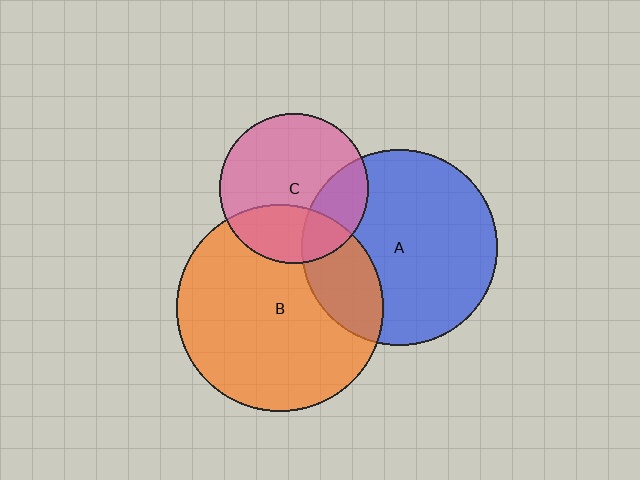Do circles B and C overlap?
Yes.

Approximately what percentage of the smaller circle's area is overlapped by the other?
Approximately 30%.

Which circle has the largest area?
Circle B (orange).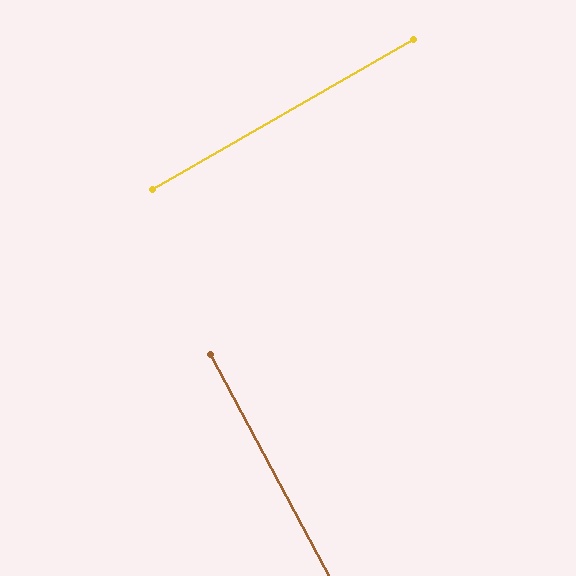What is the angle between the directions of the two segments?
Approximately 88 degrees.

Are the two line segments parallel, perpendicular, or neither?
Perpendicular — they meet at approximately 88°.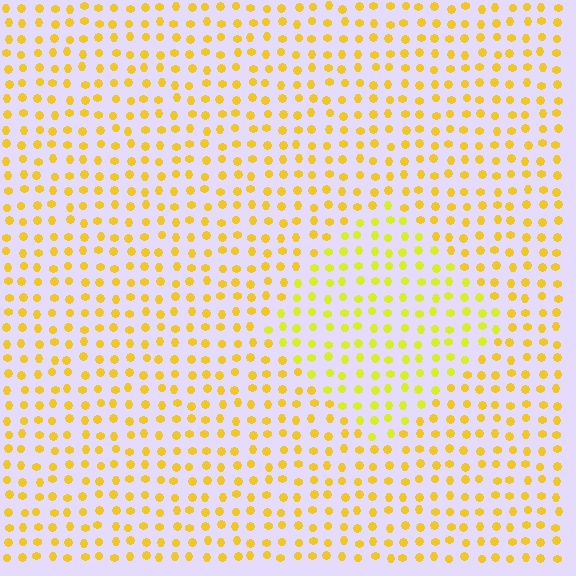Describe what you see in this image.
The image is filled with small yellow elements in a uniform arrangement. A diamond-shaped region is visible where the elements are tinted to a slightly different hue, forming a subtle color boundary.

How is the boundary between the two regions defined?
The boundary is defined purely by a slight shift in hue (about 19 degrees). Spacing, size, and orientation are identical on both sides.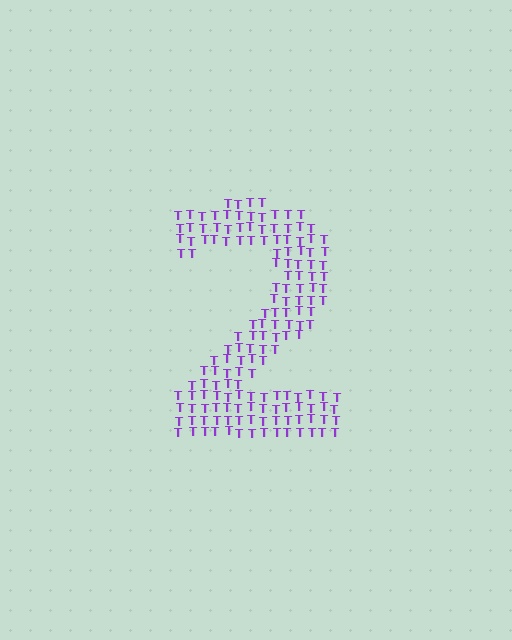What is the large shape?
The large shape is the digit 2.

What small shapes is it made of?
It is made of small letter T's.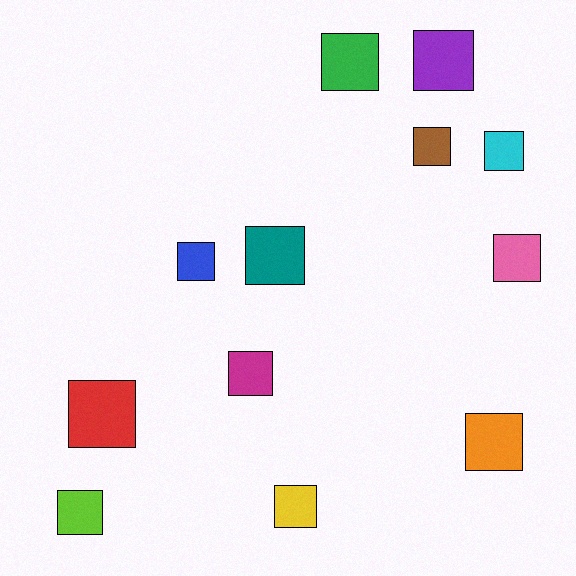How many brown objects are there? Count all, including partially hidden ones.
There is 1 brown object.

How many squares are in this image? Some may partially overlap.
There are 12 squares.